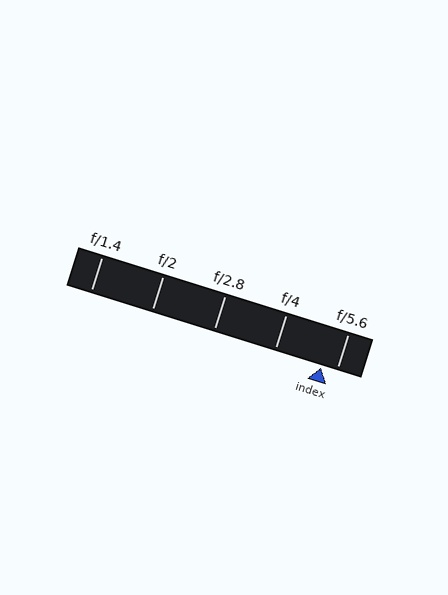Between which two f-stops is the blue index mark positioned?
The index mark is between f/4 and f/5.6.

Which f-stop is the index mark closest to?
The index mark is closest to f/5.6.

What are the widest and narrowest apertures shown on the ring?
The widest aperture shown is f/1.4 and the narrowest is f/5.6.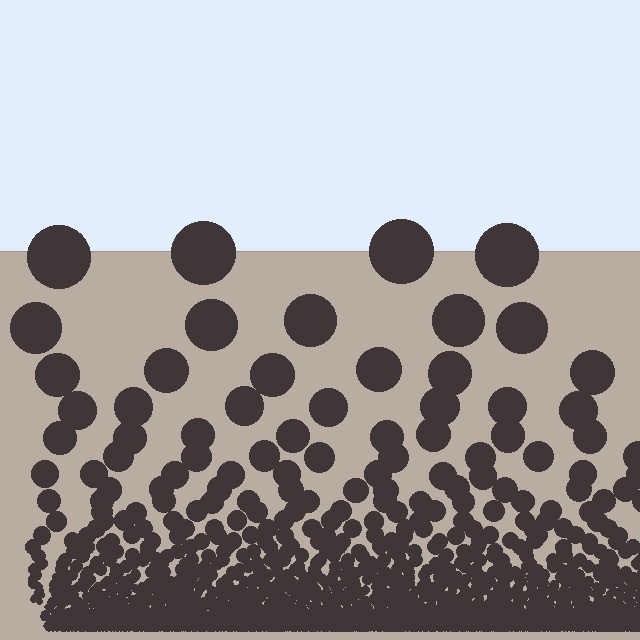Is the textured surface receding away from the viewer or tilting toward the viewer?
The surface appears to tilt toward the viewer. Texture elements get larger and sparser toward the top.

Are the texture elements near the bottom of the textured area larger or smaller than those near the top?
Smaller. The gradient is inverted — elements near the bottom are smaller and denser.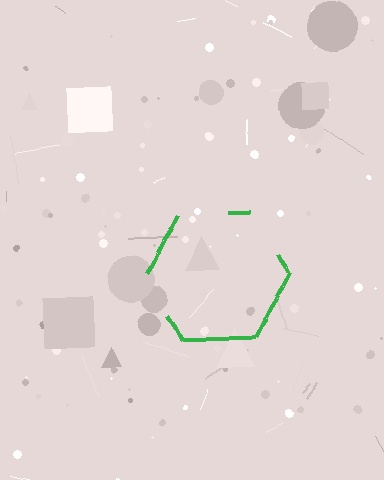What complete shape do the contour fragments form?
The contour fragments form a hexagon.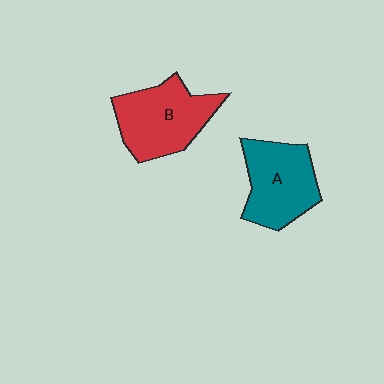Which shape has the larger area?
Shape B (red).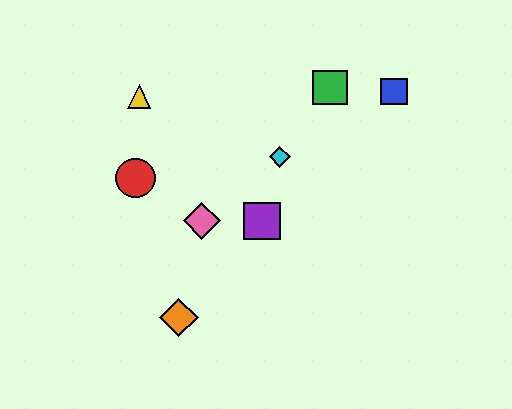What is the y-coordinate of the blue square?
The blue square is at y≈91.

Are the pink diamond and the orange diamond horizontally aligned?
No, the pink diamond is at y≈221 and the orange diamond is at y≈317.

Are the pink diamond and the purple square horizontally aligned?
Yes, both are at y≈221.